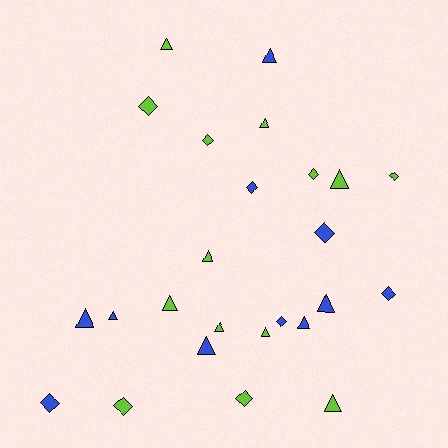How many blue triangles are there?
There are 6 blue triangles.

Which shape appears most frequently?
Triangle, with 14 objects.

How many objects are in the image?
There are 25 objects.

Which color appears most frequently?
Lime, with 14 objects.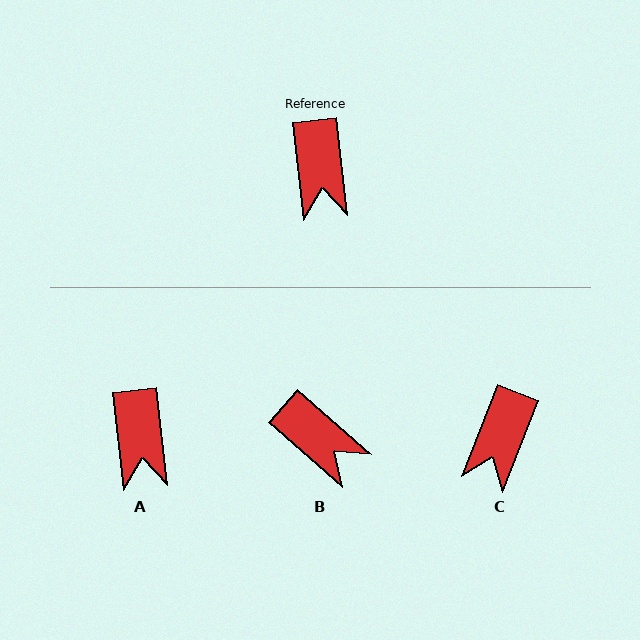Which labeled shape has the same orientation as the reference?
A.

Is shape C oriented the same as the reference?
No, it is off by about 27 degrees.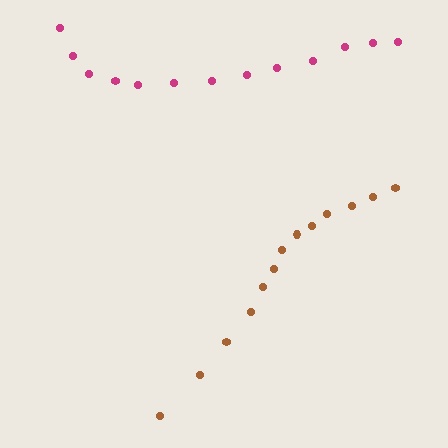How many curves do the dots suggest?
There are 2 distinct paths.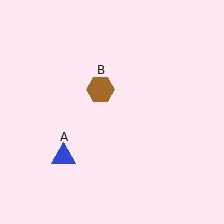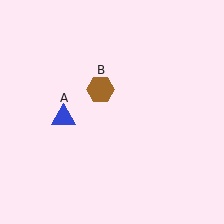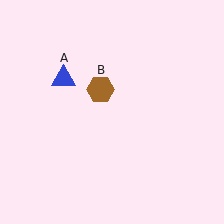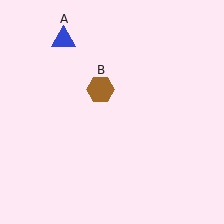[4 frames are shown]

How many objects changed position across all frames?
1 object changed position: blue triangle (object A).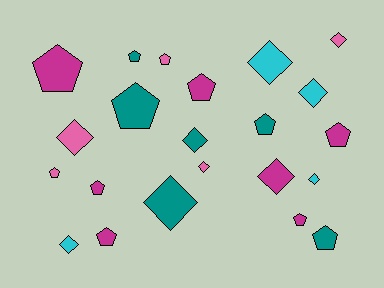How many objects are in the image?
There are 22 objects.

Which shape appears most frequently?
Pentagon, with 12 objects.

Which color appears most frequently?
Magenta, with 7 objects.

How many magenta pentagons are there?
There are 6 magenta pentagons.